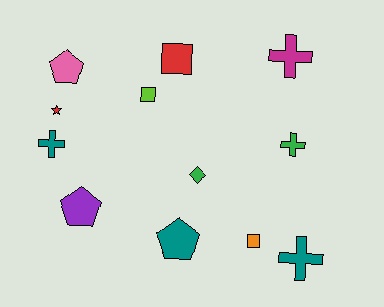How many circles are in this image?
There are no circles.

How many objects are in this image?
There are 12 objects.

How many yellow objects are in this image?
There are no yellow objects.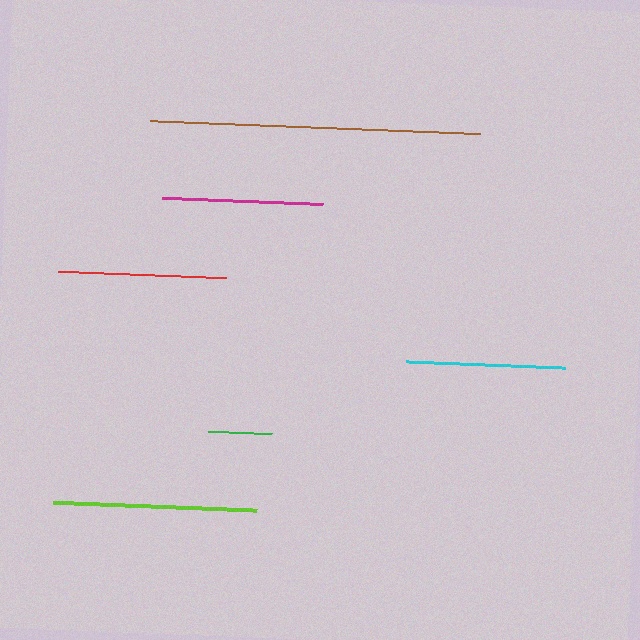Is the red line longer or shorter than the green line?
The red line is longer than the green line.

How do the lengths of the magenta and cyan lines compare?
The magenta and cyan lines are approximately the same length.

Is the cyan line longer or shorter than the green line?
The cyan line is longer than the green line.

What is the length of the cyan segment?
The cyan segment is approximately 158 pixels long.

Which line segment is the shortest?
The green line is the shortest at approximately 64 pixels.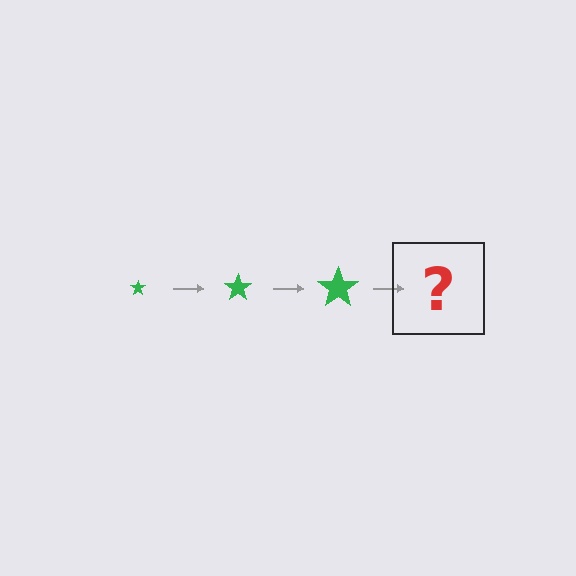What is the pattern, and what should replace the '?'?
The pattern is that the star gets progressively larger each step. The '?' should be a green star, larger than the previous one.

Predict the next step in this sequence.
The next step is a green star, larger than the previous one.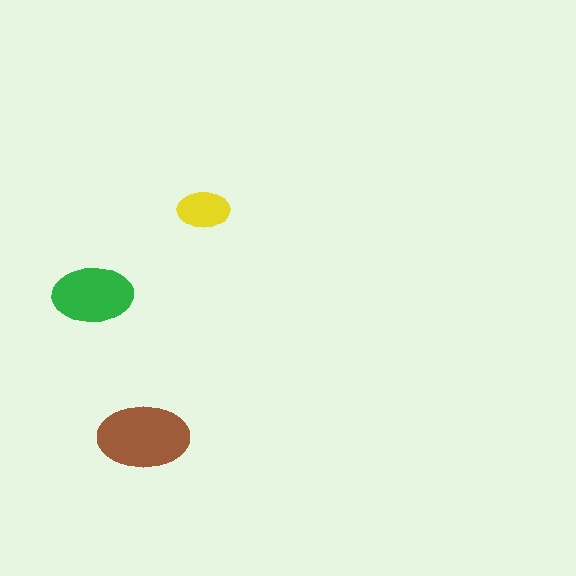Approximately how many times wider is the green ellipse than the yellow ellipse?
About 1.5 times wider.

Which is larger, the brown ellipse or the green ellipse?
The brown one.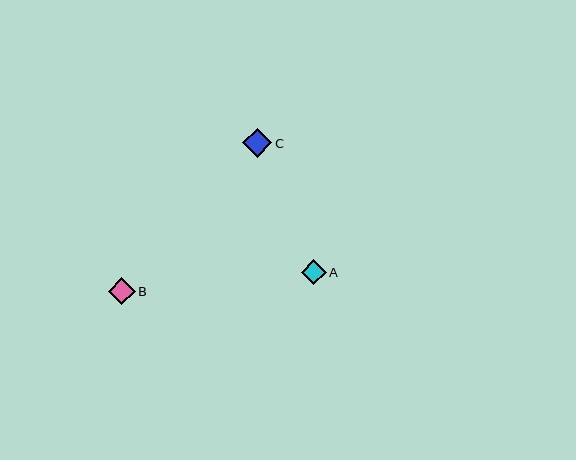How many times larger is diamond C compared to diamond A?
Diamond C is approximately 1.2 times the size of diamond A.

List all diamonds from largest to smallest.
From largest to smallest: C, B, A.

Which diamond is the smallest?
Diamond A is the smallest with a size of approximately 25 pixels.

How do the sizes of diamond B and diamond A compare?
Diamond B and diamond A are approximately the same size.